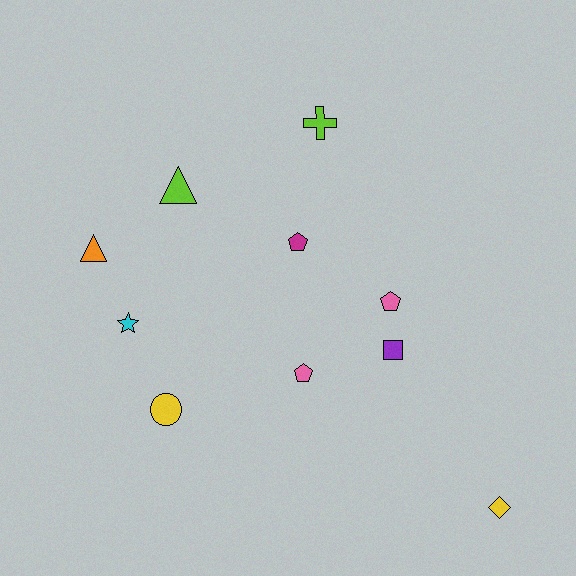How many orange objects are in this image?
There is 1 orange object.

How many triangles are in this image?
There are 2 triangles.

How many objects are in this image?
There are 10 objects.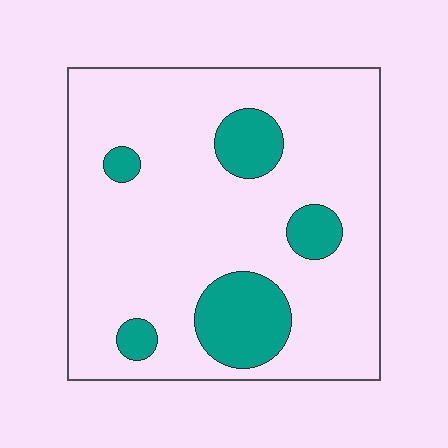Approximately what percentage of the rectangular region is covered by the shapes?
Approximately 15%.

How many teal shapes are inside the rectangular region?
5.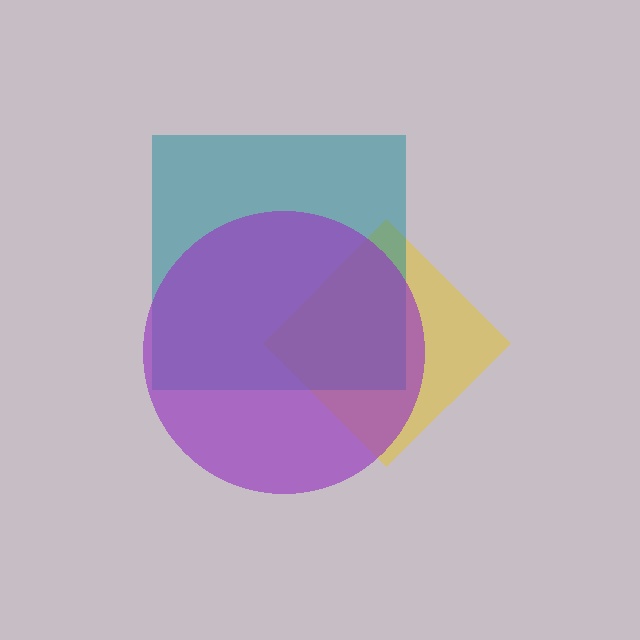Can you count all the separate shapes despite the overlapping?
Yes, there are 3 separate shapes.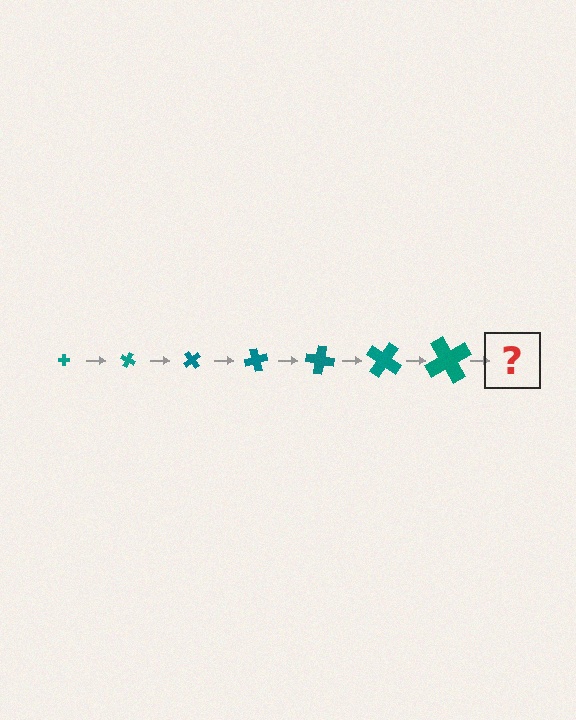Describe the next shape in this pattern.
It should be a cross, larger than the previous one and rotated 175 degrees from the start.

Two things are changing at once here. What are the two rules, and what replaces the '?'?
The two rules are that the cross grows larger each step and it rotates 25 degrees each step. The '?' should be a cross, larger than the previous one and rotated 175 degrees from the start.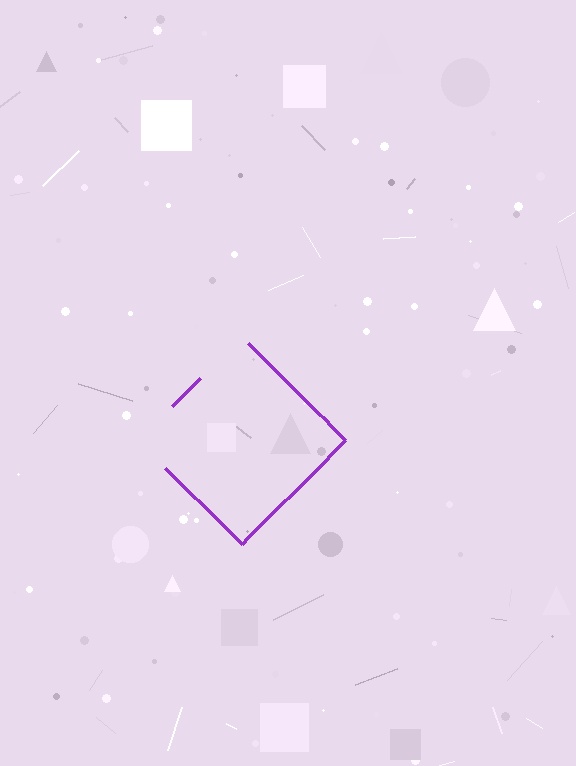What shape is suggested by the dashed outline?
The dashed outline suggests a diamond.